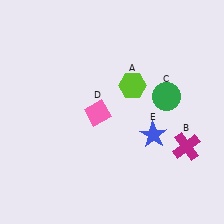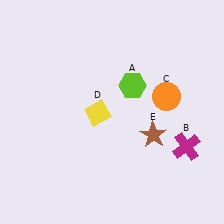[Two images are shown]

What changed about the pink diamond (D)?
In Image 1, D is pink. In Image 2, it changed to yellow.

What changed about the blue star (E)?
In Image 1, E is blue. In Image 2, it changed to brown.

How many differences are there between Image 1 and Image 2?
There are 3 differences between the two images.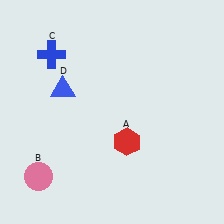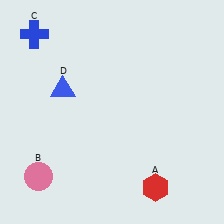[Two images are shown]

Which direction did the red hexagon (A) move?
The red hexagon (A) moved down.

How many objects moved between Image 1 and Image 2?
2 objects moved between the two images.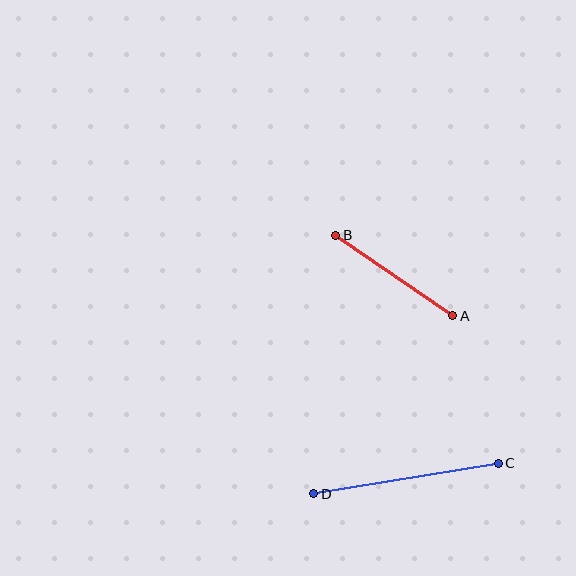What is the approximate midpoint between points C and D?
The midpoint is at approximately (406, 479) pixels.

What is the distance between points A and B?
The distance is approximately 142 pixels.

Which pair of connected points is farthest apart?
Points C and D are farthest apart.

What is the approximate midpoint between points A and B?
The midpoint is at approximately (394, 276) pixels.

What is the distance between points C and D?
The distance is approximately 187 pixels.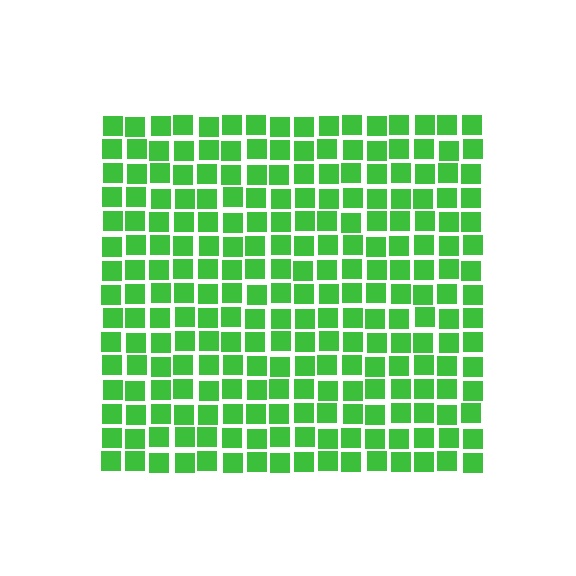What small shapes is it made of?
It is made of small squares.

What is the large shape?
The large shape is a square.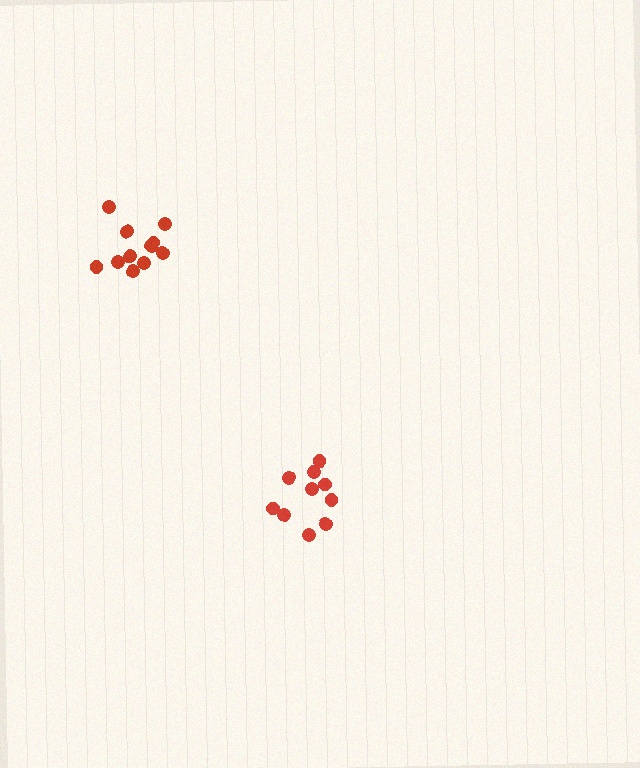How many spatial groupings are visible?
There are 2 spatial groupings.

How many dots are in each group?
Group 1: 10 dots, Group 2: 11 dots (21 total).